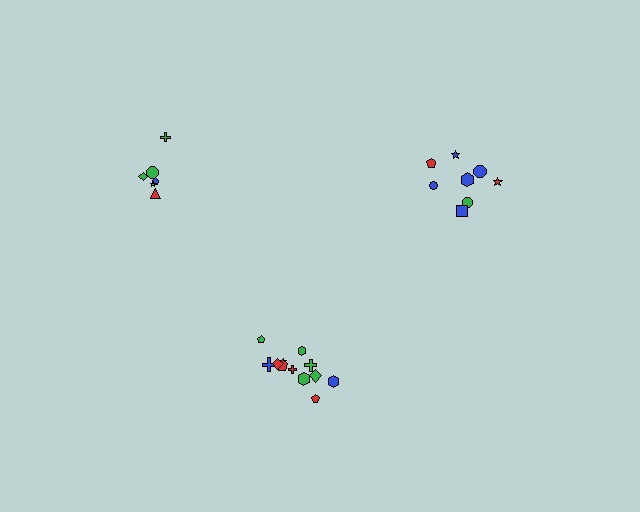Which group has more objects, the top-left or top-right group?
The top-right group.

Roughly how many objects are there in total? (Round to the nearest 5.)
Roughly 25 objects in total.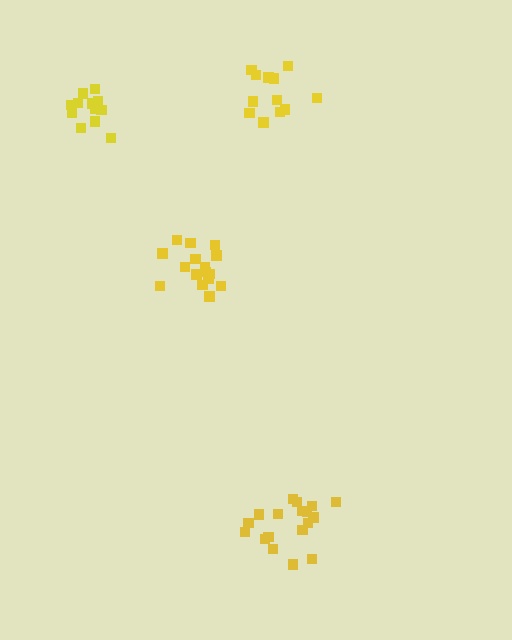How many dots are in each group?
Group 1: 12 dots, Group 2: 16 dots, Group 3: 12 dots, Group 4: 18 dots (58 total).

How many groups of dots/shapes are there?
There are 4 groups.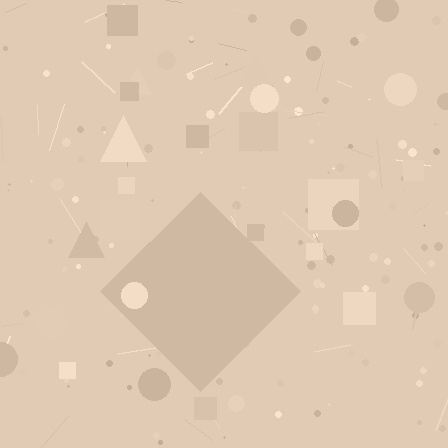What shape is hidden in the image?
A diamond is hidden in the image.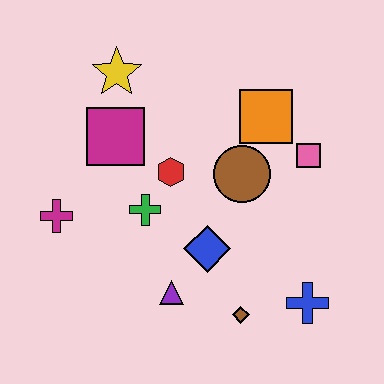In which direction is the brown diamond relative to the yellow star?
The brown diamond is below the yellow star.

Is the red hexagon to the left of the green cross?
No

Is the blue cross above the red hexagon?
No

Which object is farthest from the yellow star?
The blue cross is farthest from the yellow star.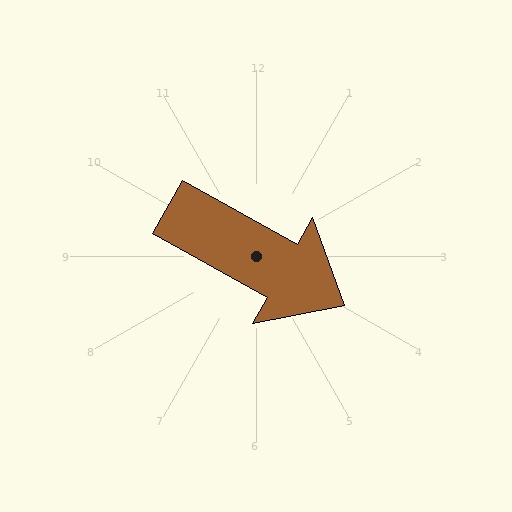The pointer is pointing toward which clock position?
Roughly 4 o'clock.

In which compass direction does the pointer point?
Southeast.